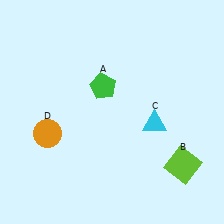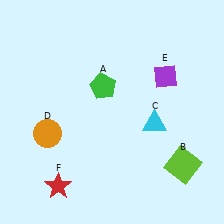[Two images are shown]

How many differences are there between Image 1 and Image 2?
There are 2 differences between the two images.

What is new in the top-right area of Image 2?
A purple diamond (E) was added in the top-right area of Image 2.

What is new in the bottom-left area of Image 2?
A red star (F) was added in the bottom-left area of Image 2.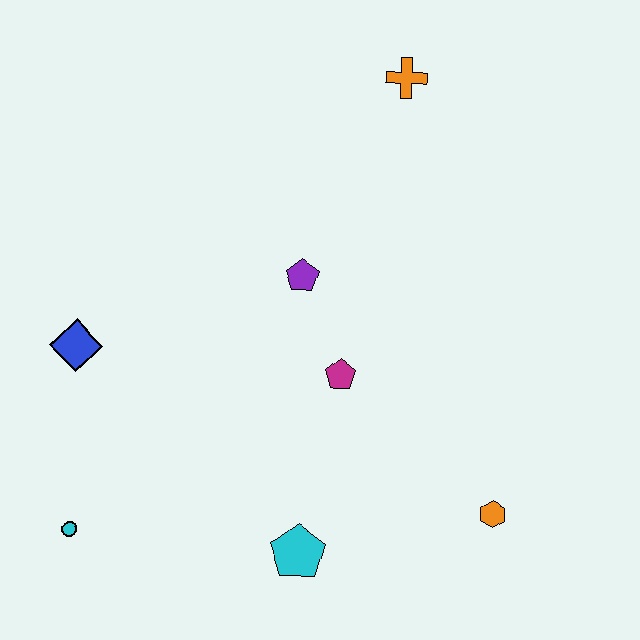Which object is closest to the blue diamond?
The cyan circle is closest to the blue diamond.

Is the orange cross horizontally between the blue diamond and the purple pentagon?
No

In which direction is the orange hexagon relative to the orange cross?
The orange hexagon is below the orange cross.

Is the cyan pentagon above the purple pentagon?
No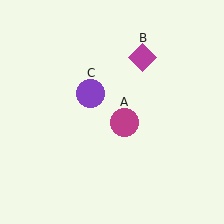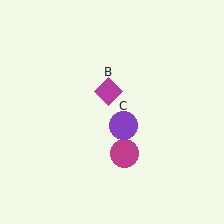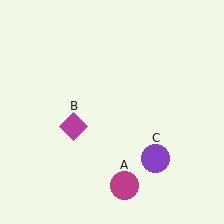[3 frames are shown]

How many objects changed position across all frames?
3 objects changed position: magenta circle (object A), magenta diamond (object B), purple circle (object C).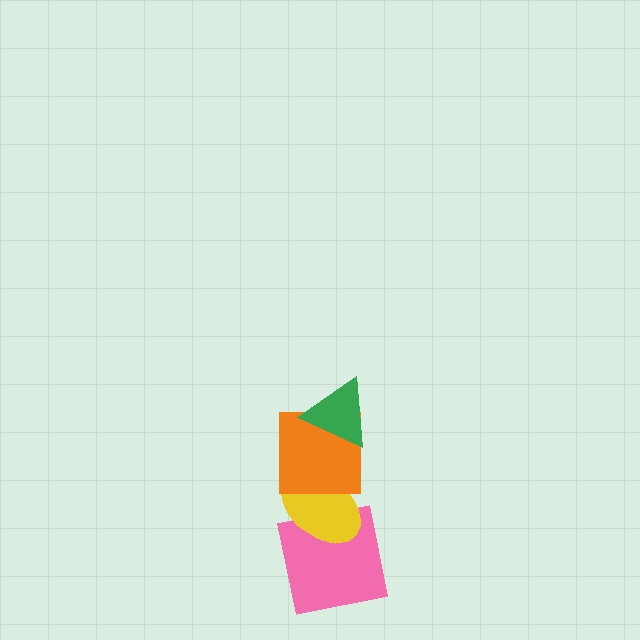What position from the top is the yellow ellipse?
The yellow ellipse is 3rd from the top.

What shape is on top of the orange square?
The green triangle is on top of the orange square.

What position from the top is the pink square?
The pink square is 4th from the top.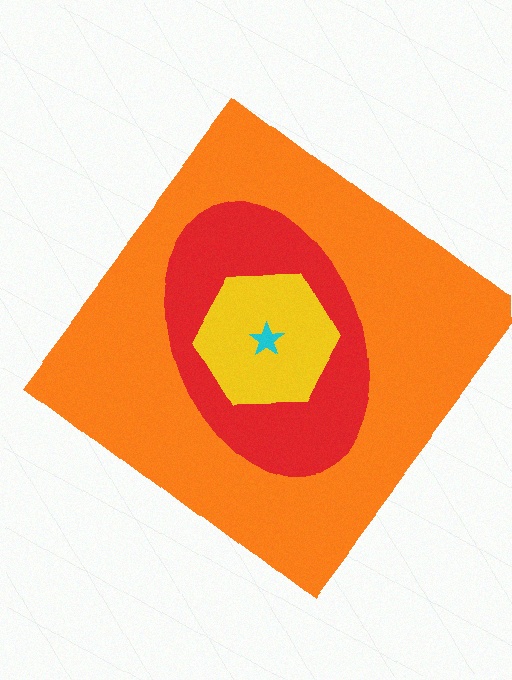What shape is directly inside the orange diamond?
The red ellipse.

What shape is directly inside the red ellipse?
The yellow hexagon.